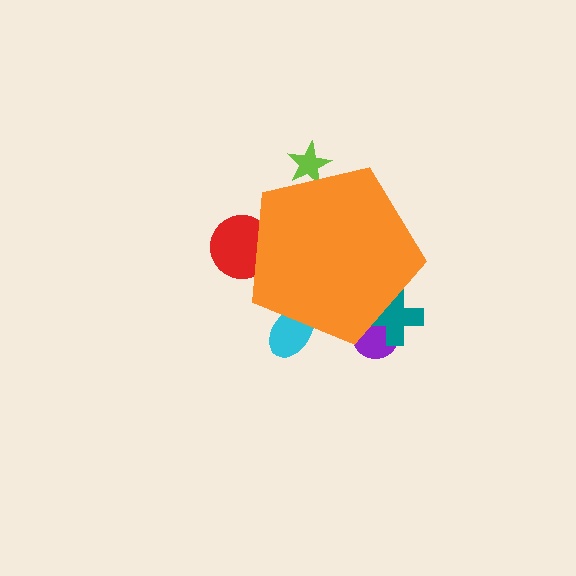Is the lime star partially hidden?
Yes, the lime star is partially hidden behind the orange pentagon.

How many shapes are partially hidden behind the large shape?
5 shapes are partially hidden.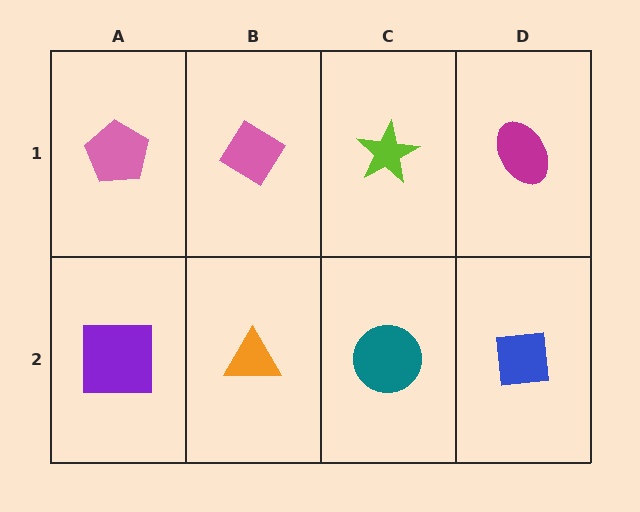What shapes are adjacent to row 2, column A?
A pink pentagon (row 1, column A), an orange triangle (row 2, column B).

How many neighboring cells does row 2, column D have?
2.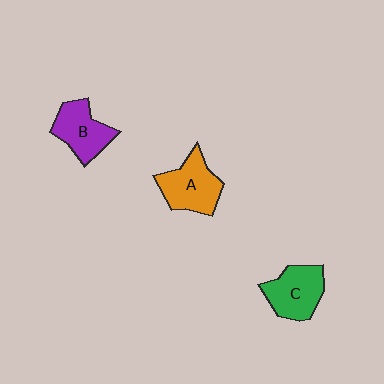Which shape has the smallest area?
Shape B (purple).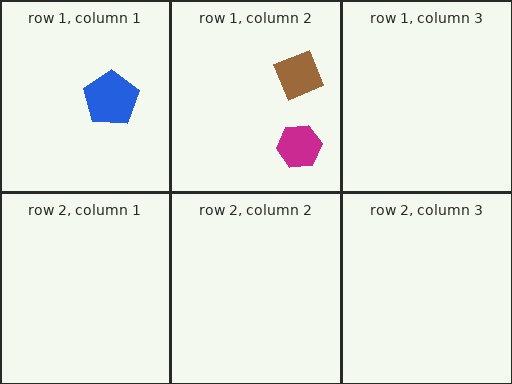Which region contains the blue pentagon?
The row 1, column 1 region.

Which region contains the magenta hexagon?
The row 1, column 2 region.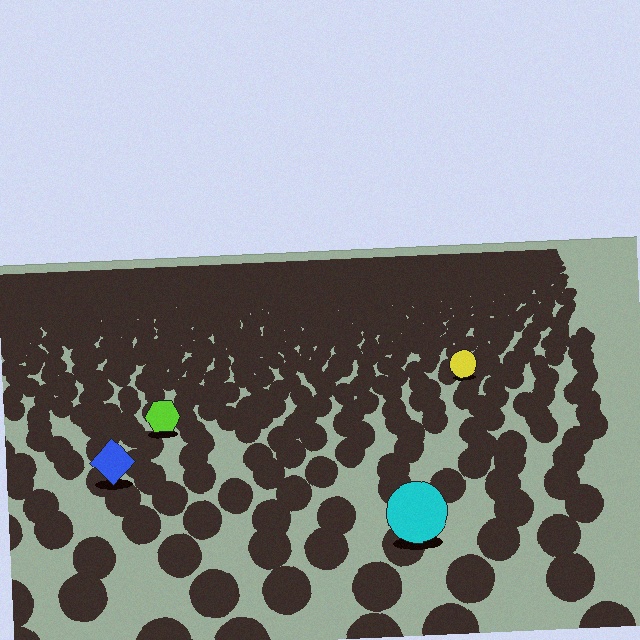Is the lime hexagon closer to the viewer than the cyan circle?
No. The cyan circle is closer — you can tell from the texture gradient: the ground texture is coarser near it.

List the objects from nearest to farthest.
From nearest to farthest: the cyan circle, the blue diamond, the lime hexagon, the yellow circle.